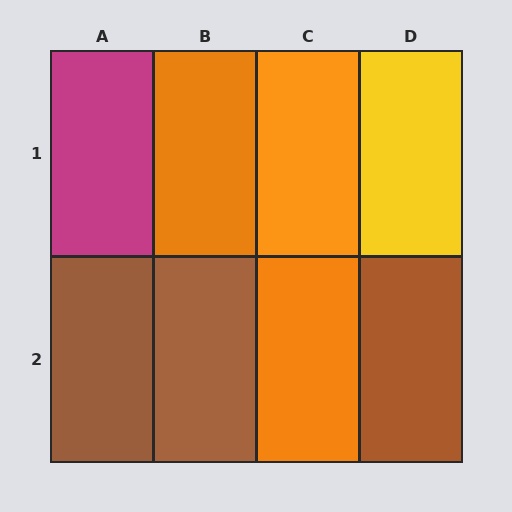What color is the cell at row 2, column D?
Brown.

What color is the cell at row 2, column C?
Orange.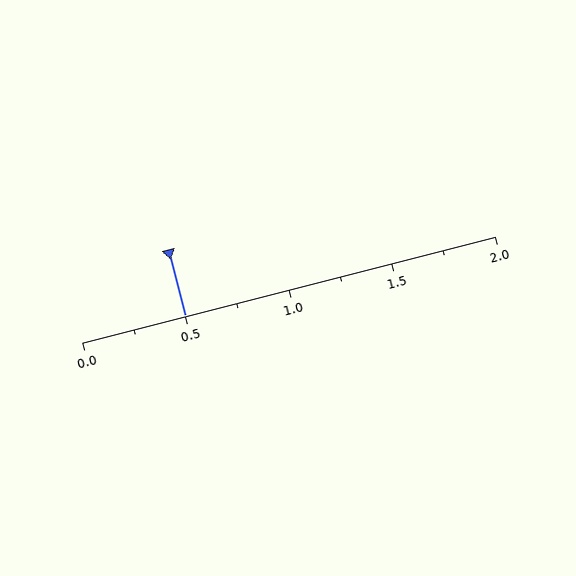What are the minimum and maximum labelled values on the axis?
The axis runs from 0.0 to 2.0.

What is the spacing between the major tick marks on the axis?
The major ticks are spaced 0.5 apart.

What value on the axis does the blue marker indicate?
The marker indicates approximately 0.5.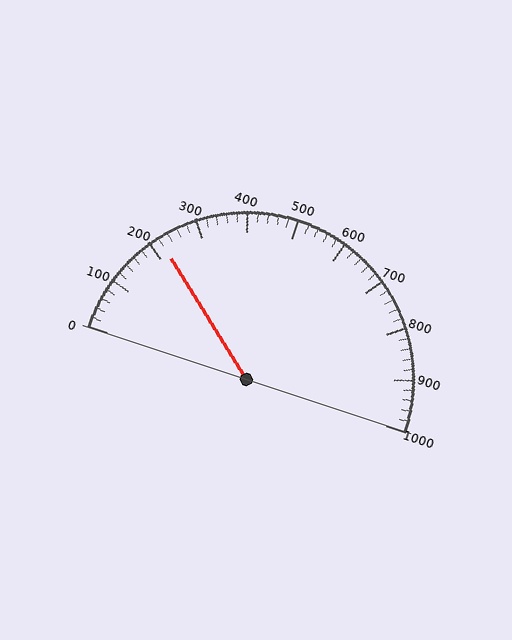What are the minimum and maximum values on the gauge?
The gauge ranges from 0 to 1000.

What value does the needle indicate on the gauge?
The needle indicates approximately 220.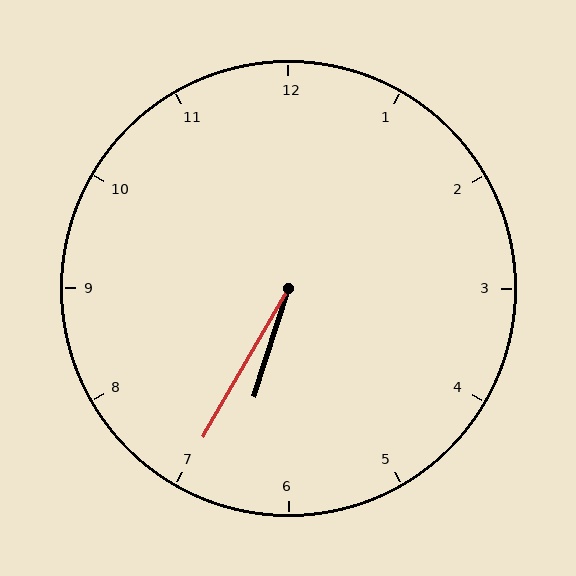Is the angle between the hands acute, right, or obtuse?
It is acute.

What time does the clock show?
6:35.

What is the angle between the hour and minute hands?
Approximately 12 degrees.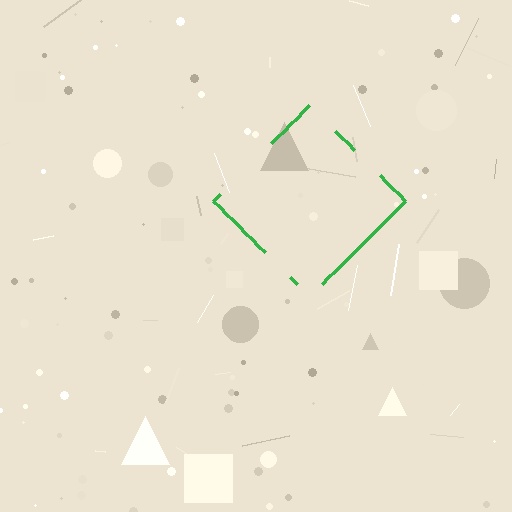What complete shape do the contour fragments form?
The contour fragments form a diamond.